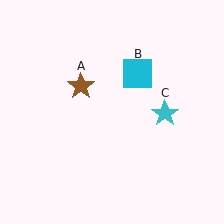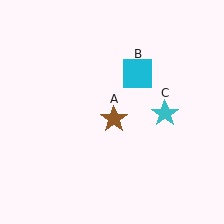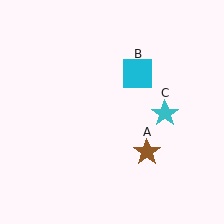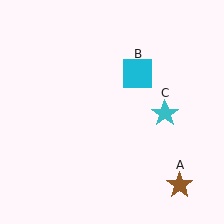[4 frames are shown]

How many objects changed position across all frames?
1 object changed position: brown star (object A).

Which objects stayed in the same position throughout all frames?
Cyan square (object B) and cyan star (object C) remained stationary.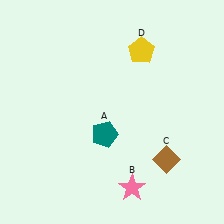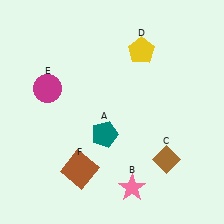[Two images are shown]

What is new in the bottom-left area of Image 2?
A brown square (F) was added in the bottom-left area of Image 2.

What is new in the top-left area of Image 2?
A magenta circle (E) was added in the top-left area of Image 2.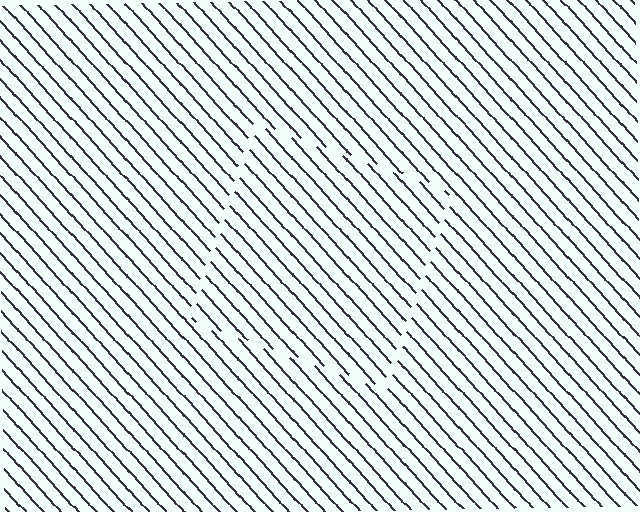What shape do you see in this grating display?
An illusory square. The interior of the shape contains the same grating, shifted by half a period — the contour is defined by the phase discontinuity where line-ends from the inner and outer gratings abut.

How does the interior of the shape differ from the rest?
The interior of the shape contains the same grating, shifted by half a period — the contour is defined by the phase discontinuity where line-ends from the inner and outer gratings abut.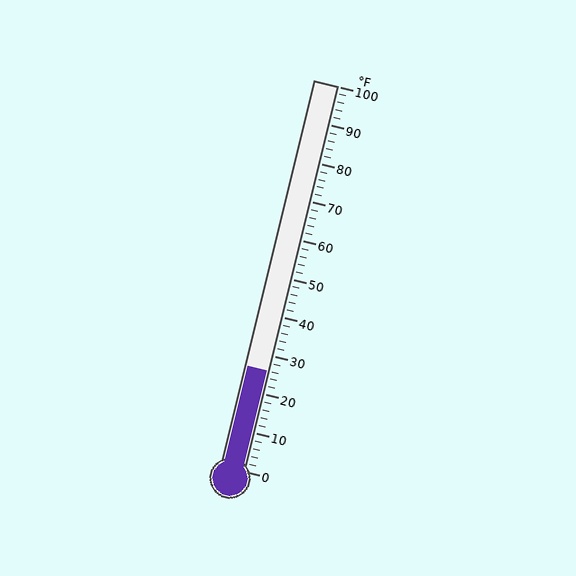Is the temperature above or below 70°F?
The temperature is below 70°F.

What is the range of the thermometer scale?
The thermometer scale ranges from 0°F to 100°F.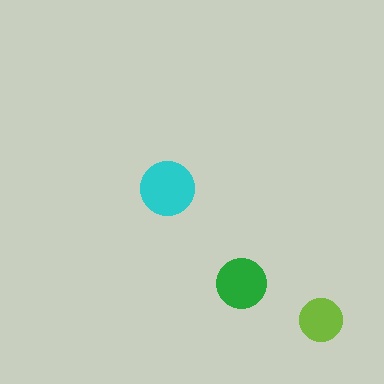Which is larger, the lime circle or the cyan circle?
The cyan one.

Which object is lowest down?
The lime circle is bottommost.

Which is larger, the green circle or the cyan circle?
The cyan one.